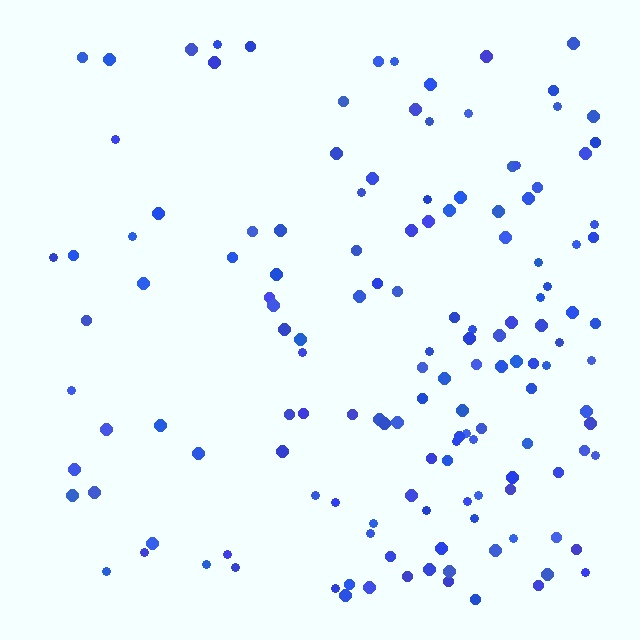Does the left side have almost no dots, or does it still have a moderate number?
Still a moderate number, just noticeably fewer than the right.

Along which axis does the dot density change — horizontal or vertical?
Horizontal.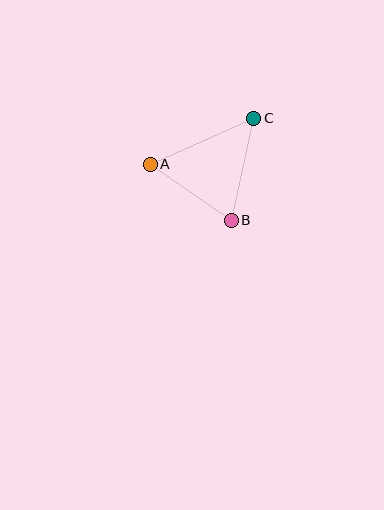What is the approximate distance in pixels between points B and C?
The distance between B and C is approximately 104 pixels.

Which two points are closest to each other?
Points A and B are closest to each other.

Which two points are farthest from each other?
Points A and C are farthest from each other.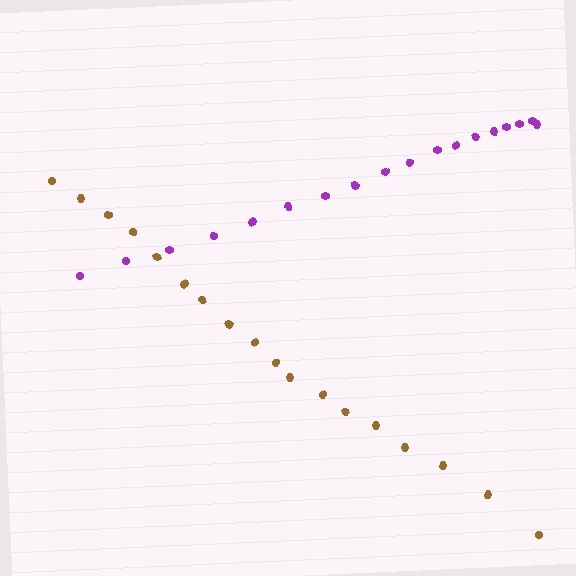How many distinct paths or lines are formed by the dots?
There are 2 distinct paths.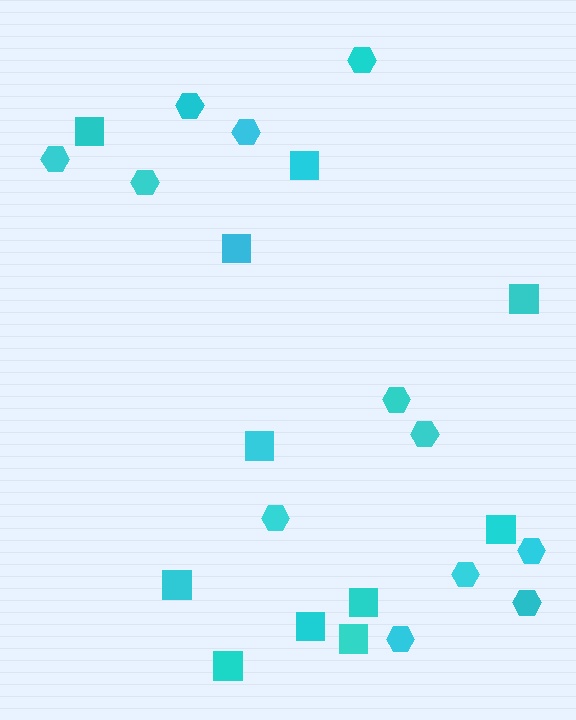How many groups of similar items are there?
There are 2 groups: one group of squares (11) and one group of hexagons (12).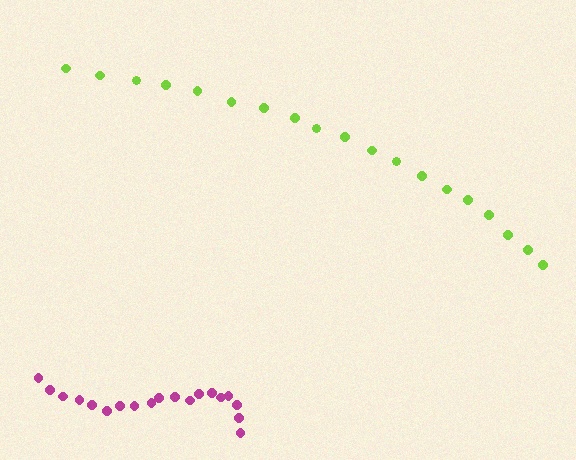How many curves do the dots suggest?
There are 2 distinct paths.